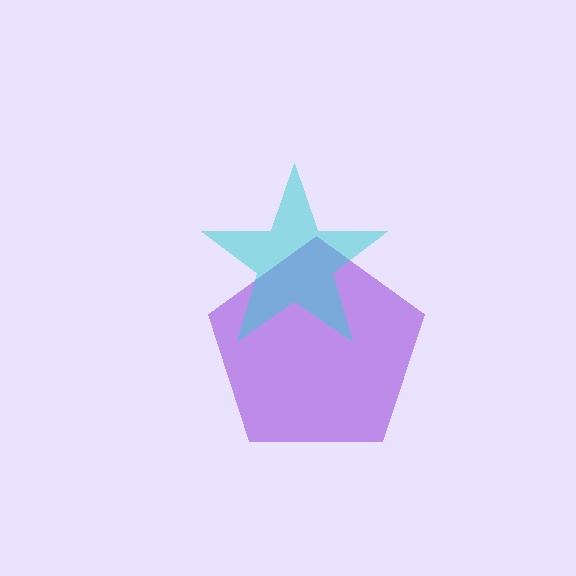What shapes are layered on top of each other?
The layered shapes are: a purple pentagon, a cyan star.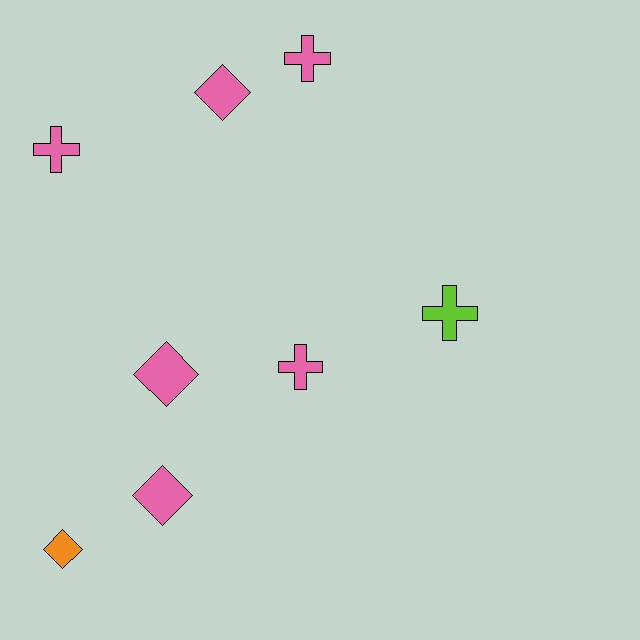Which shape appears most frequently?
Diamond, with 4 objects.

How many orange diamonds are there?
There is 1 orange diamond.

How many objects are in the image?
There are 8 objects.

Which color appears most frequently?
Pink, with 6 objects.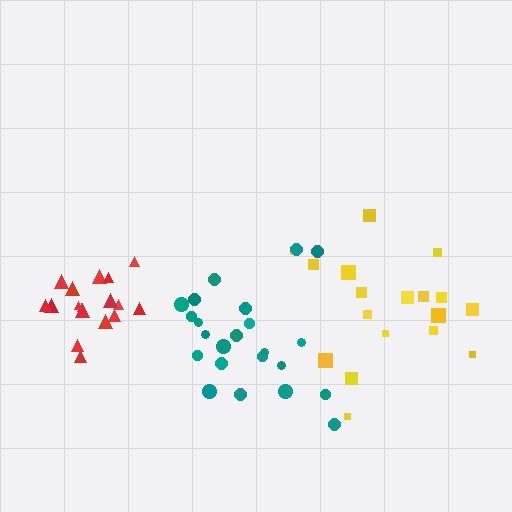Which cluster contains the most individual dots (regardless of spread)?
Teal (23).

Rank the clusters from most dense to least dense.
red, teal, yellow.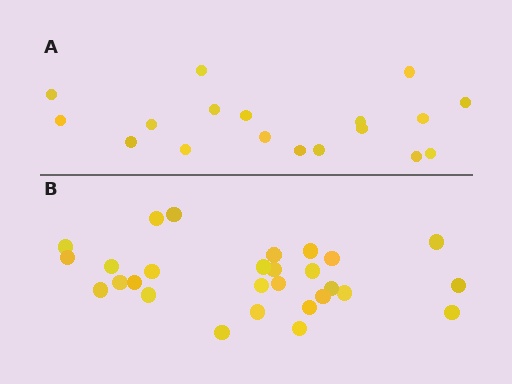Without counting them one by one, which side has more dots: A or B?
Region B (the bottom region) has more dots.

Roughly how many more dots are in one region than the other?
Region B has roughly 10 or so more dots than region A.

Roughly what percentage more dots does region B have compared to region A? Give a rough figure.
About 55% more.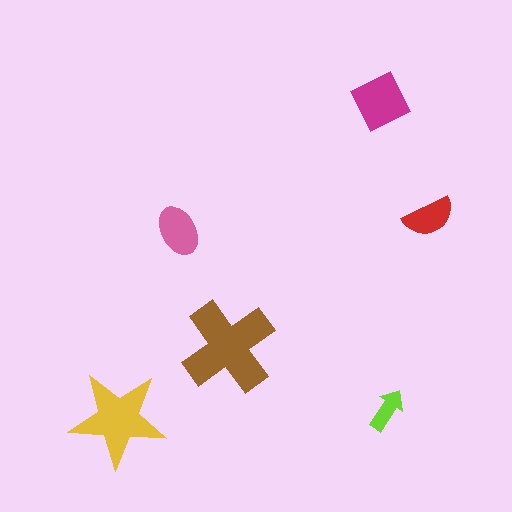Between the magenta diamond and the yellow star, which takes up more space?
The yellow star.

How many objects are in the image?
There are 6 objects in the image.